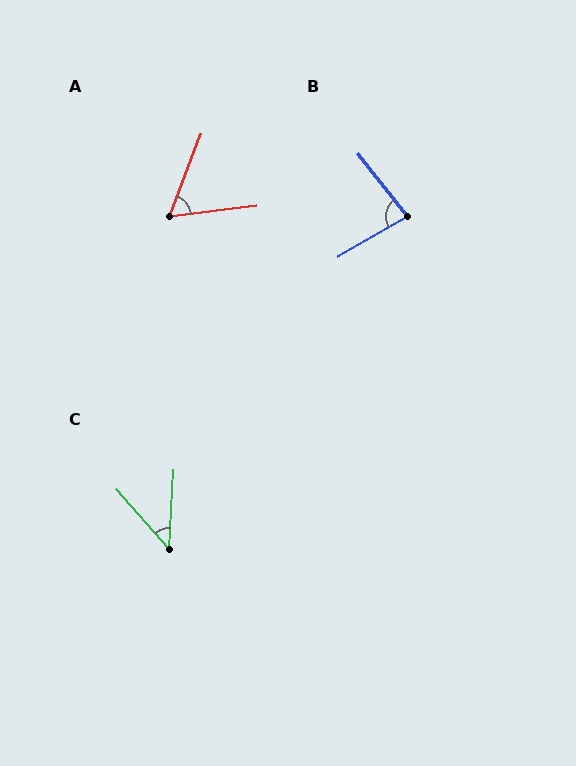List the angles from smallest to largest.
C (44°), A (62°), B (82°).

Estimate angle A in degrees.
Approximately 62 degrees.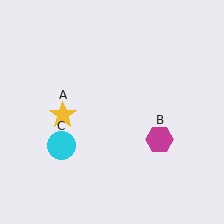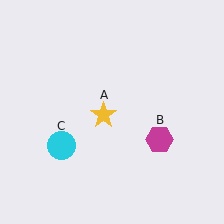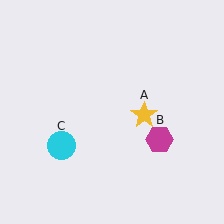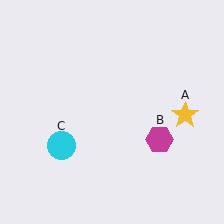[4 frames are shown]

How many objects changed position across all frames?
1 object changed position: yellow star (object A).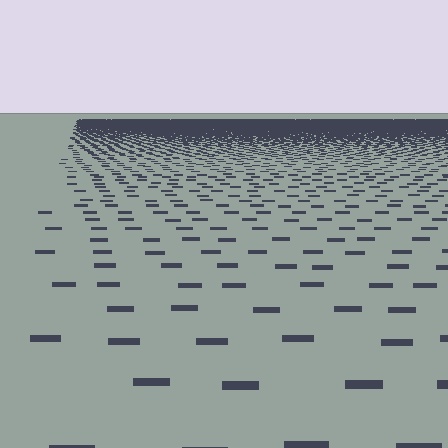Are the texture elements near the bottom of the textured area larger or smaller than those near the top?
Larger. Near the bottom, elements are closer to the viewer and appear at a bigger on-screen size.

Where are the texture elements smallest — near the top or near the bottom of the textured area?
Near the top.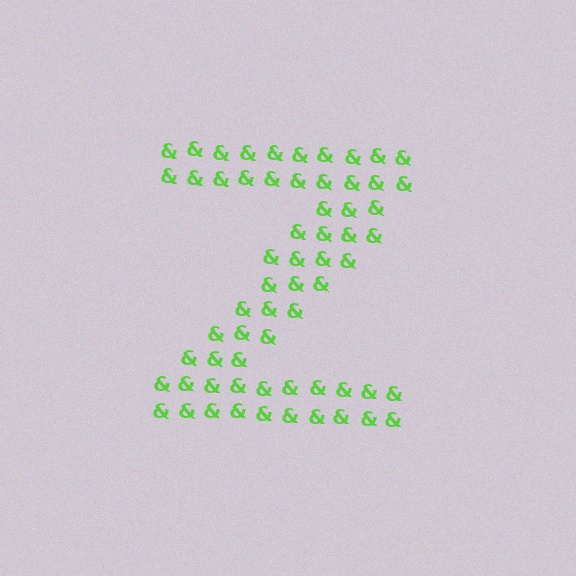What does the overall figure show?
The overall figure shows the letter Z.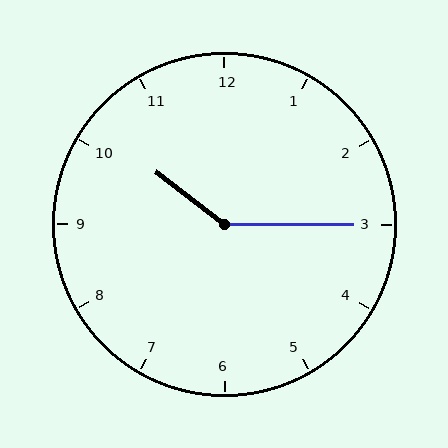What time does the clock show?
10:15.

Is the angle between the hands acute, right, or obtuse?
It is obtuse.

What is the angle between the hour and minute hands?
Approximately 142 degrees.